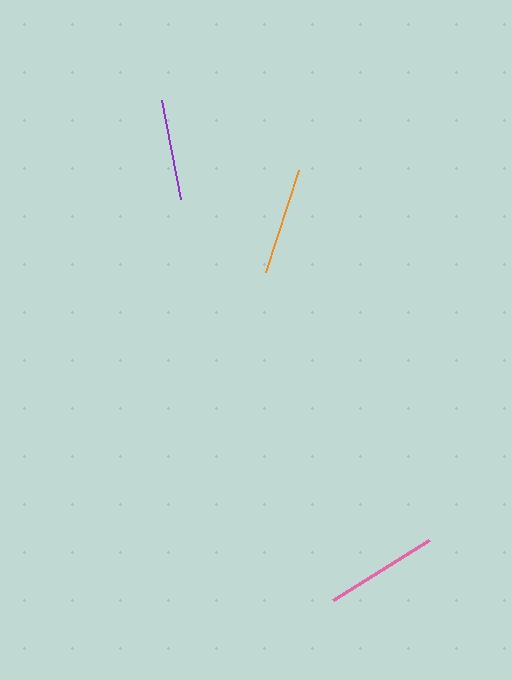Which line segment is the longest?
The pink line is the longest at approximately 113 pixels.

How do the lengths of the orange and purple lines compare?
The orange and purple lines are approximately the same length.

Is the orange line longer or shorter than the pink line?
The pink line is longer than the orange line.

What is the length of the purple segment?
The purple segment is approximately 101 pixels long.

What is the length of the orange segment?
The orange segment is approximately 107 pixels long.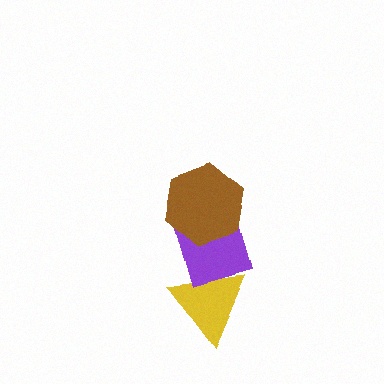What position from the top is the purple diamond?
The purple diamond is 2nd from the top.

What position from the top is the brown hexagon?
The brown hexagon is 1st from the top.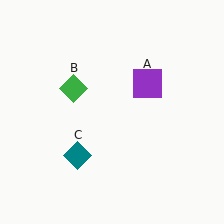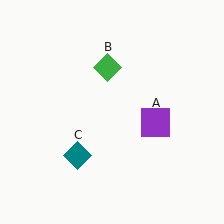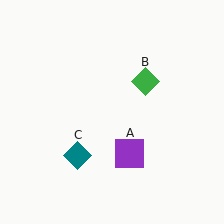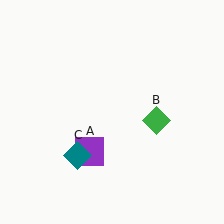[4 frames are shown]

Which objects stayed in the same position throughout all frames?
Teal diamond (object C) remained stationary.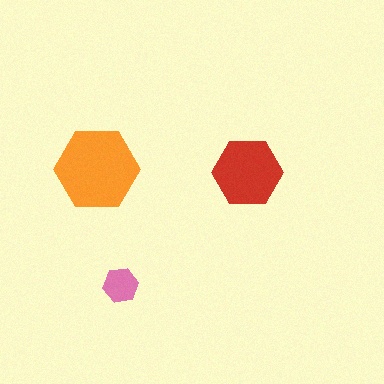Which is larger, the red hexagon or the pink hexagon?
The red one.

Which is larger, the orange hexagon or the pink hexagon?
The orange one.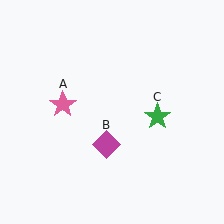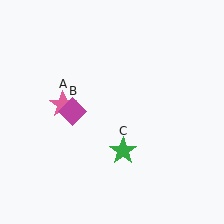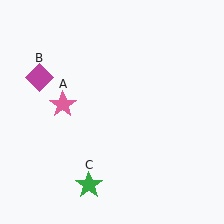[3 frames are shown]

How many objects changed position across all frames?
2 objects changed position: magenta diamond (object B), green star (object C).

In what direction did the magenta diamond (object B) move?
The magenta diamond (object B) moved up and to the left.